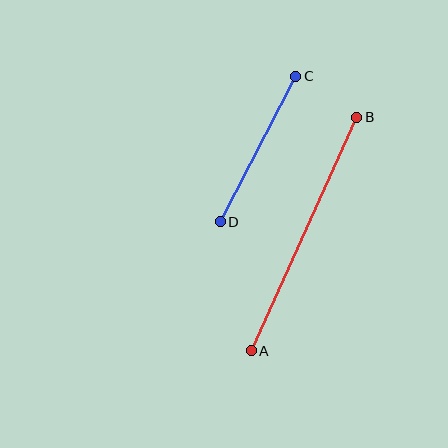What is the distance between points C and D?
The distance is approximately 164 pixels.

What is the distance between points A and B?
The distance is approximately 256 pixels.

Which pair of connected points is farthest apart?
Points A and B are farthest apart.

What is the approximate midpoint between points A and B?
The midpoint is at approximately (304, 234) pixels.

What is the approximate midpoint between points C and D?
The midpoint is at approximately (258, 149) pixels.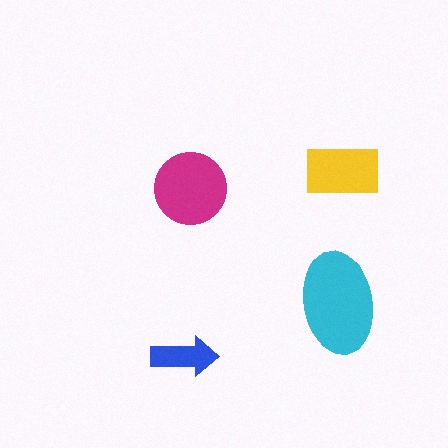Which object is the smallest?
The blue arrow.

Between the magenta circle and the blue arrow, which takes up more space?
The magenta circle.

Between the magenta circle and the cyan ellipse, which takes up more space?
The cyan ellipse.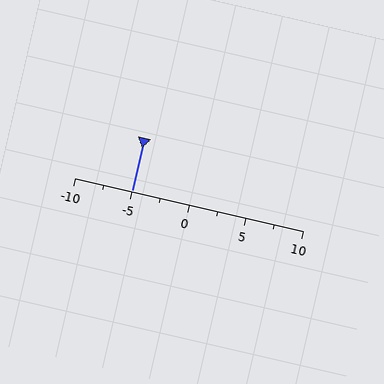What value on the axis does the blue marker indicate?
The marker indicates approximately -5.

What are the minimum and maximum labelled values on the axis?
The axis runs from -10 to 10.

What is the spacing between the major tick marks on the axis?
The major ticks are spaced 5 apart.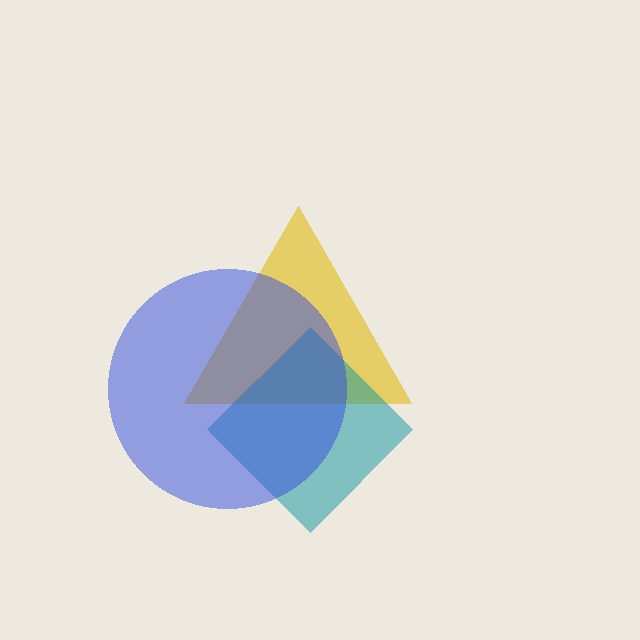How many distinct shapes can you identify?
There are 3 distinct shapes: a yellow triangle, a teal diamond, a blue circle.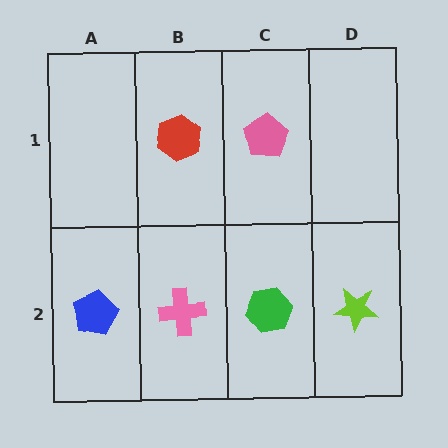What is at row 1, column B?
A red hexagon.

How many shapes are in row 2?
4 shapes.